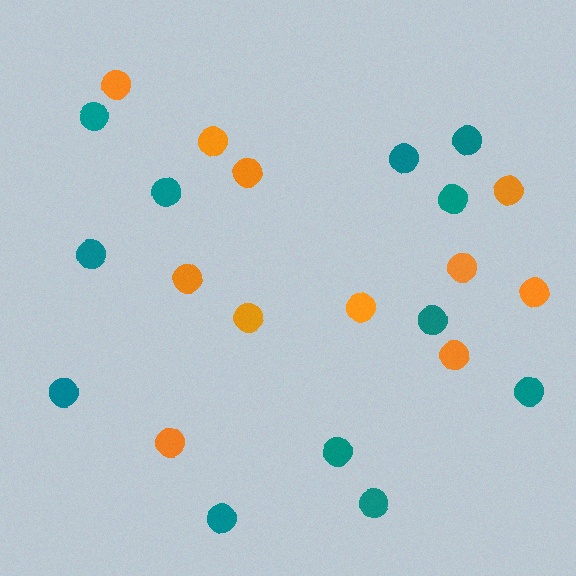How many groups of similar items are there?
There are 2 groups: one group of orange circles (11) and one group of teal circles (12).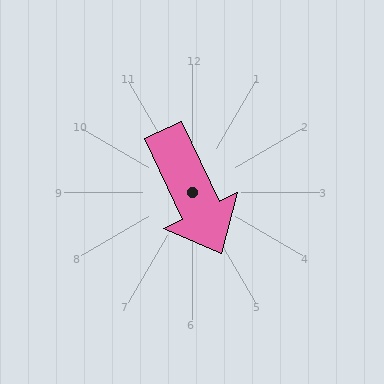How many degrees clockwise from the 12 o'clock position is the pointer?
Approximately 155 degrees.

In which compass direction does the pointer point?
Southeast.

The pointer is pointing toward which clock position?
Roughly 5 o'clock.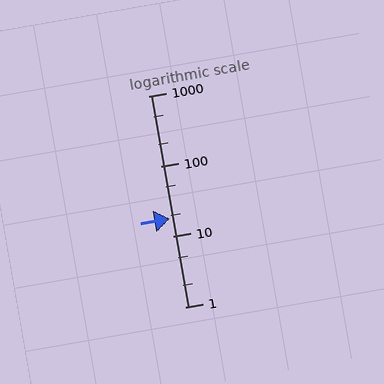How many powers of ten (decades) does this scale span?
The scale spans 3 decades, from 1 to 1000.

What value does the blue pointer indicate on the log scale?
The pointer indicates approximately 18.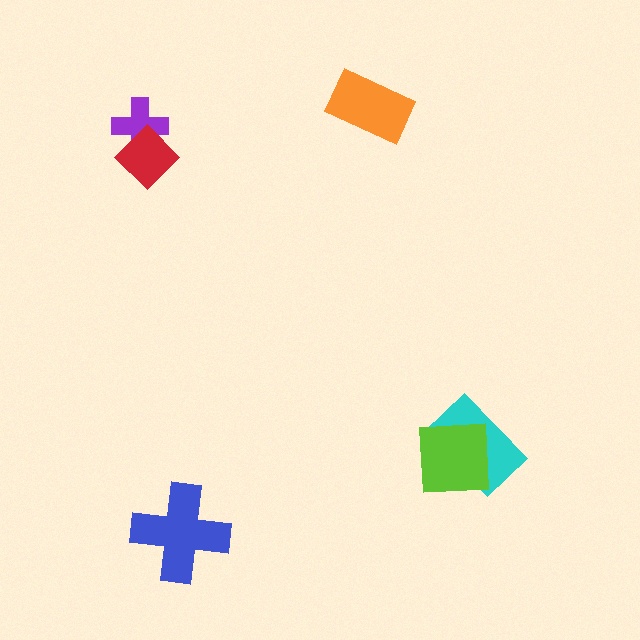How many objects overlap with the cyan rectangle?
1 object overlaps with the cyan rectangle.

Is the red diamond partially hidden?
No, no other shape covers it.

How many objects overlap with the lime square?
1 object overlaps with the lime square.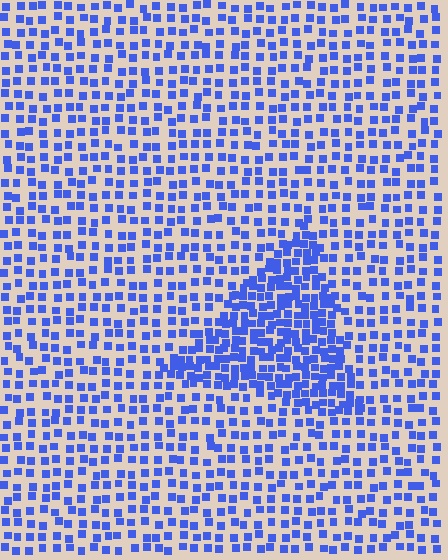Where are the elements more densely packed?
The elements are more densely packed inside the triangle boundary.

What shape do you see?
I see a triangle.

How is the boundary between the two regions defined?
The boundary is defined by a change in element density (approximately 2.0x ratio). All elements are the same color, size, and shape.